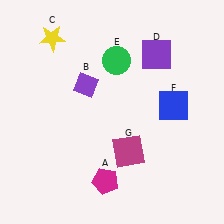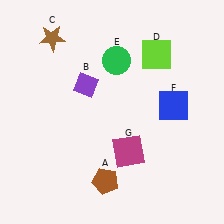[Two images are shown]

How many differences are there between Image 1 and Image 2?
There are 3 differences between the two images.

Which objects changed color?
A changed from magenta to brown. C changed from yellow to brown. D changed from purple to lime.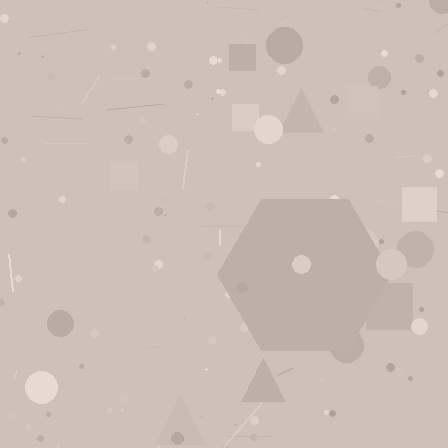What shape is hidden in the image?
A hexagon is hidden in the image.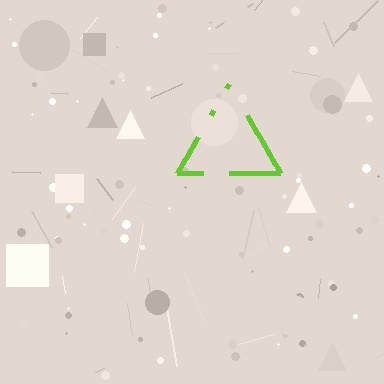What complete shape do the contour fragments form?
The contour fragments form a triangle.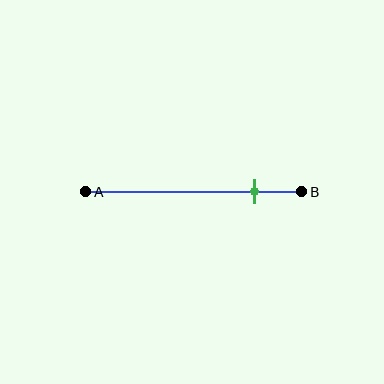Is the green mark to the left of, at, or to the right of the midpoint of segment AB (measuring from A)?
The green mark is to the right of the midpoint of segment AB.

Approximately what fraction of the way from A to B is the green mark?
The green mark is approximately 80% of the way from A to B.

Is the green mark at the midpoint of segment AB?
No, the mark is at about 80% from A, not at the 50% midpoint.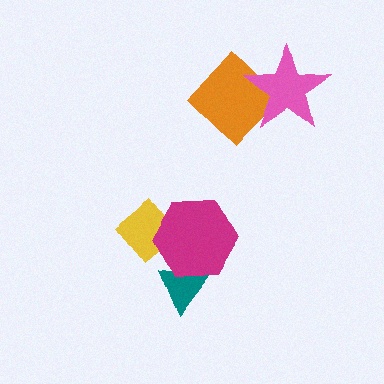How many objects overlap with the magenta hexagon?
2 objects overlap with the magenta hexagon.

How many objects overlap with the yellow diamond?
1 object overlaps with the yellow diamond.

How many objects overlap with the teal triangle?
1 object overlaps with the teal triangle.